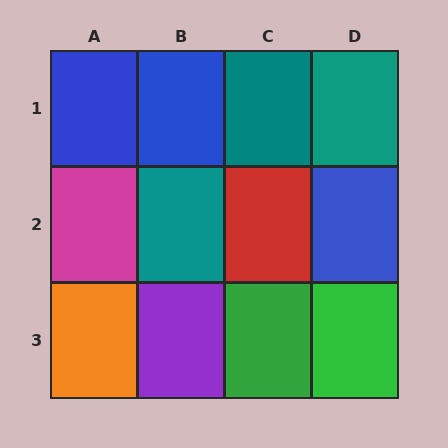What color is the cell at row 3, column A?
Orange.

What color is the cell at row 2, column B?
Teal.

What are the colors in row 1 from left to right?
Blue, blue, teal, teal.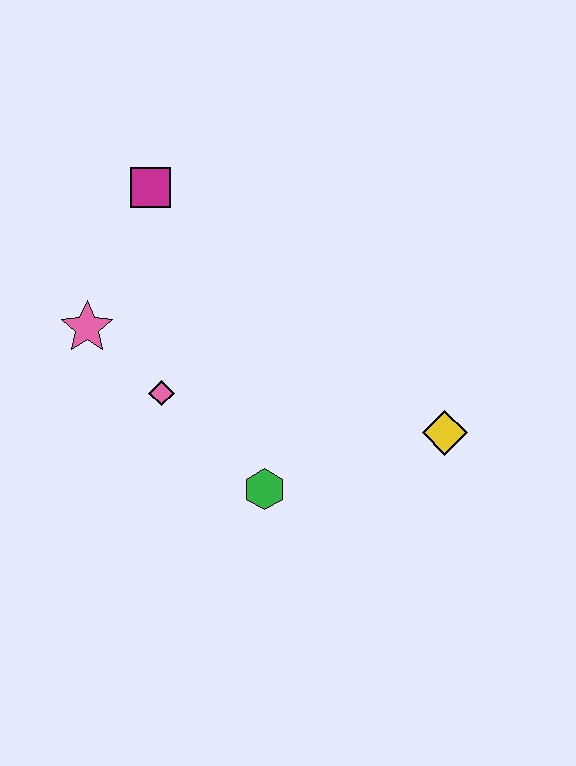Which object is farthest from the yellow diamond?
The magenta square is farthest from the yellow diamond.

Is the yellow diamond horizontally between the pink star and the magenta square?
No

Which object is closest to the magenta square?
The pink star is closest to the magenta square.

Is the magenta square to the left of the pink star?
No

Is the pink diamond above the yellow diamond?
Yes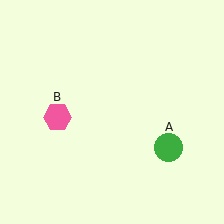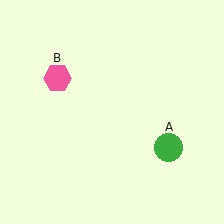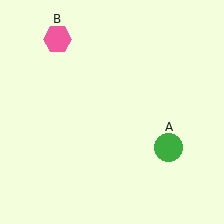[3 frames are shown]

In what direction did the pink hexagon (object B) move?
The pink hexagon (object B) moved up.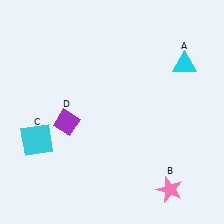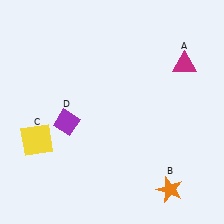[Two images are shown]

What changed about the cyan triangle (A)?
In Image 1, A is cyan. In Image 2, it changed to magenta.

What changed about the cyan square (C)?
In Image 1, C is cyan. In Image 2, it changed to yellow.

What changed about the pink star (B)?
In Image 1, B is pink. In Image 2, it changed to orange.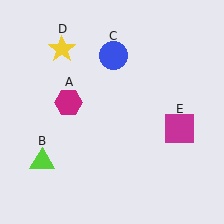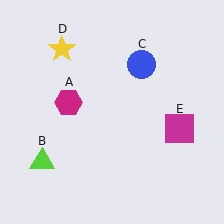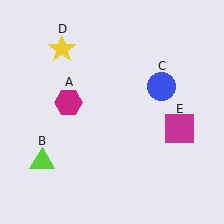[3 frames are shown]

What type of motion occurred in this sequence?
The blue circle (object C) rotated clockwise around the center of the scene.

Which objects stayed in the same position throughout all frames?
Magenta hexagon (object A) and lime triangle (object B) and yellow star (object D) and magenta square (object E) remained stationary.